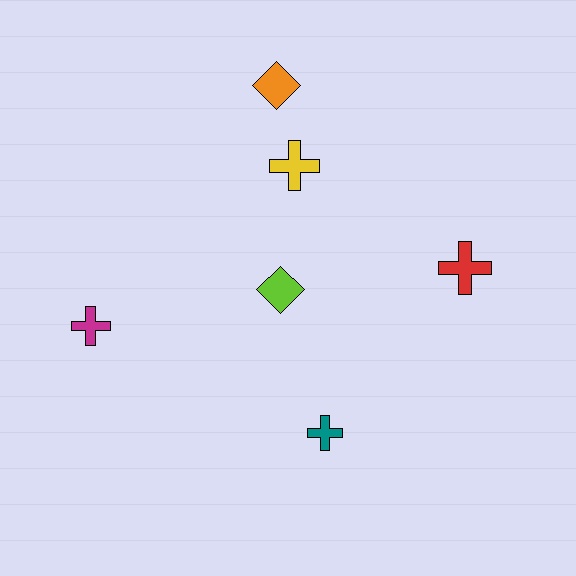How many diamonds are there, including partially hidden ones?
There are 2 diamonds.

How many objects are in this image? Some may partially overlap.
There are 6 objects.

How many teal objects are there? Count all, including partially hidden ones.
There is 1 teal object.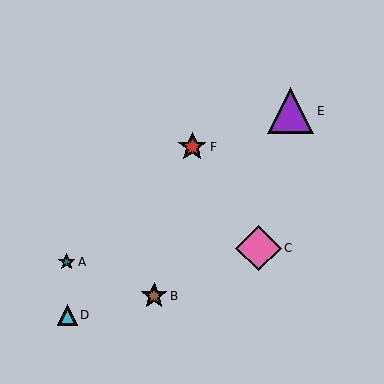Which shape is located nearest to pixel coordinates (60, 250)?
The teal star (labeled A) at (67, 262) is nearest to that location.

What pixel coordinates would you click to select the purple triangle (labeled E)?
Click at (291, 111) to select the purple triangle E.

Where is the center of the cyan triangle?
The center of the cyan triangle is at (67, 315).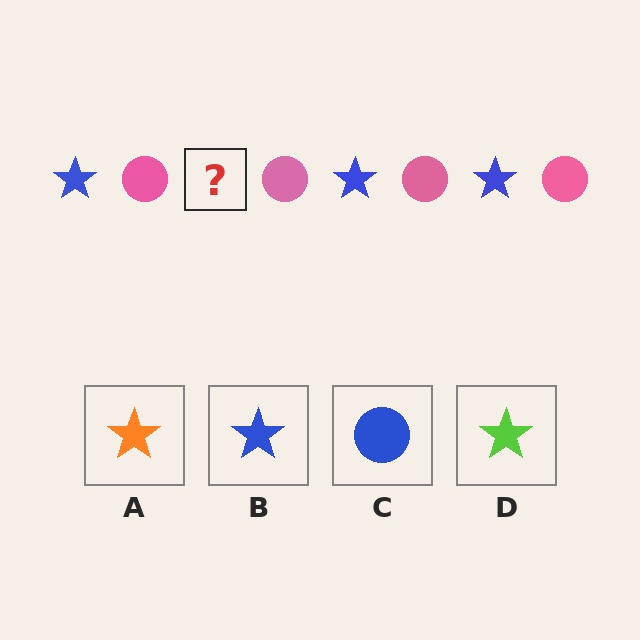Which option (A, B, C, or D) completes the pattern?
B.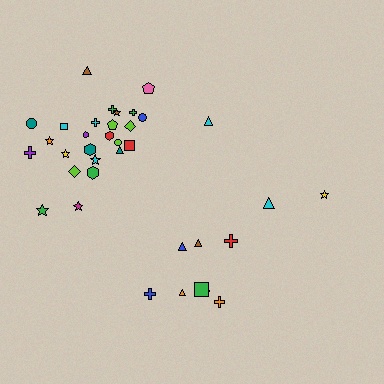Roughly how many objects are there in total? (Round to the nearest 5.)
Roughly 35 objects in total.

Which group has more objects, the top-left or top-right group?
The top-left group.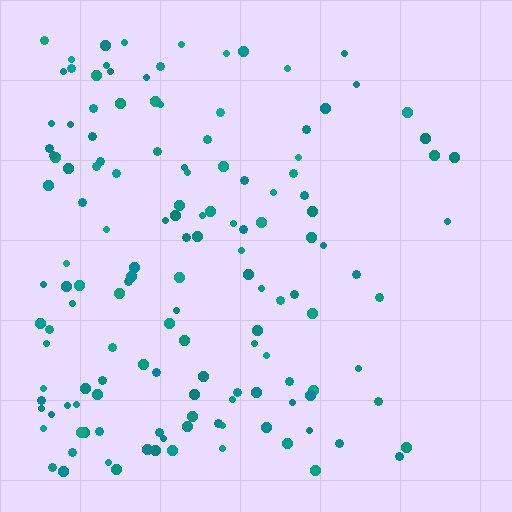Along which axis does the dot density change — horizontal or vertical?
Horizontal.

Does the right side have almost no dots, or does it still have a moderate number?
Still a moderate number, just noticeably fewer than the left.